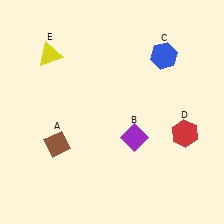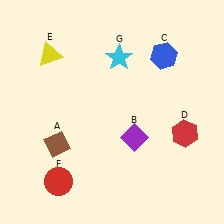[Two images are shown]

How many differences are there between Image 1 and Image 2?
There are 2 differences between the two images.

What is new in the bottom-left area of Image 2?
A red circle (F) was added in the bottom-left area of Image 2.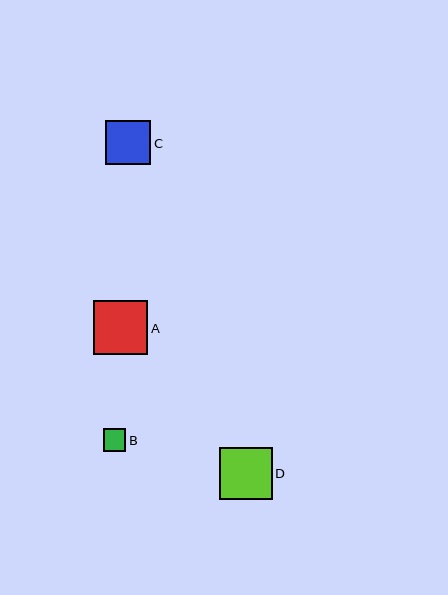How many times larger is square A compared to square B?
Square A is approximately 2.4 times the size of square B.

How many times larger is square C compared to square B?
Square C is approximately 2.0 times the size of square B.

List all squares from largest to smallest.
From largest to smallest: A, D, C, B.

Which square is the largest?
Square A is the largest with a size of approximately 54 pixels.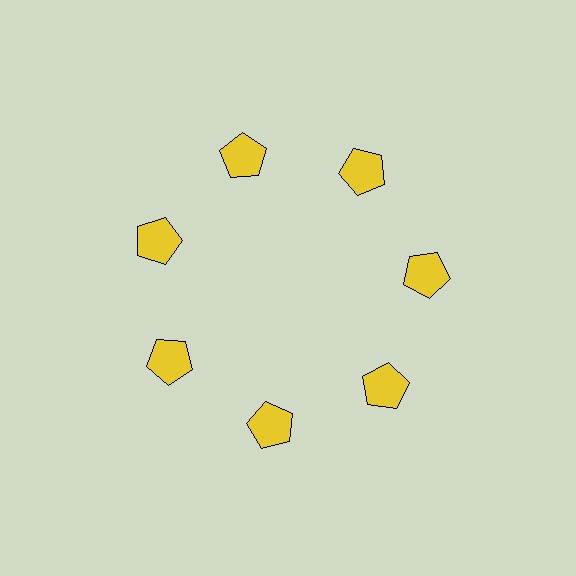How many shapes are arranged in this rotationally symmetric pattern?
There are 7 shapes, arranged in 7 groups of 1.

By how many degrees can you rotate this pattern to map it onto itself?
The pattern maps onto itself every 51 degrees of rotation.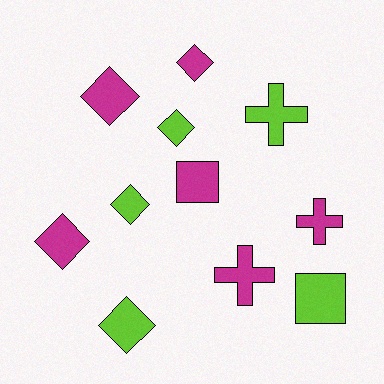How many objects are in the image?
There are 11 objects.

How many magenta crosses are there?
There are 2 magenta crosses.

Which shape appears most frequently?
Diamond, with 6 objects.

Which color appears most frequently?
Magenta, with 6 objects.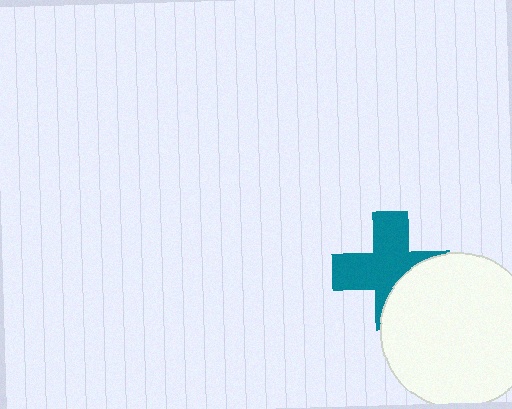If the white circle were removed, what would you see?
You would see the complete teal cross.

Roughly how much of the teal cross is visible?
Most of it is visible (roughly 66%).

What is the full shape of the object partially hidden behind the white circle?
The partially hidden object is a teal cross.